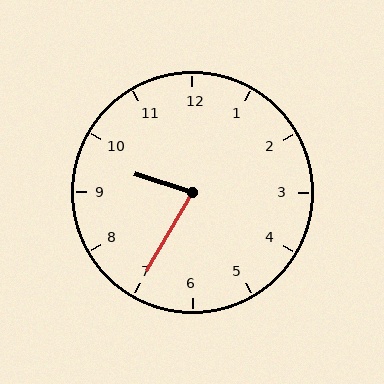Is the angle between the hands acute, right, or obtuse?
It is acute.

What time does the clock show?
9:35.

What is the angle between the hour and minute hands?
Approximately 78 degrees.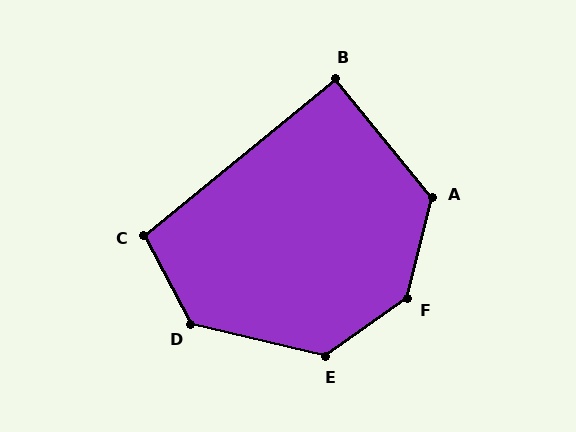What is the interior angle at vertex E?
Approximately 131 degrees (obtuse).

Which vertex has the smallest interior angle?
B, at approximately 90 degrees.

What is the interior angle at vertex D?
Approximately 132 degrees (obtuse).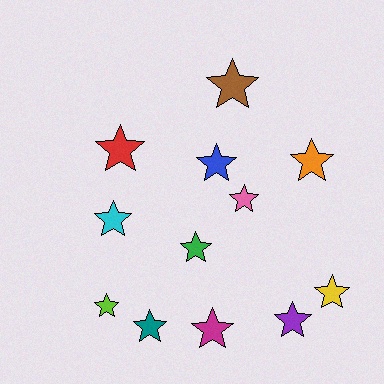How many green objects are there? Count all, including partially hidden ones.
There is 1 green object.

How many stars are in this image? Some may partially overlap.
There are 12 stars.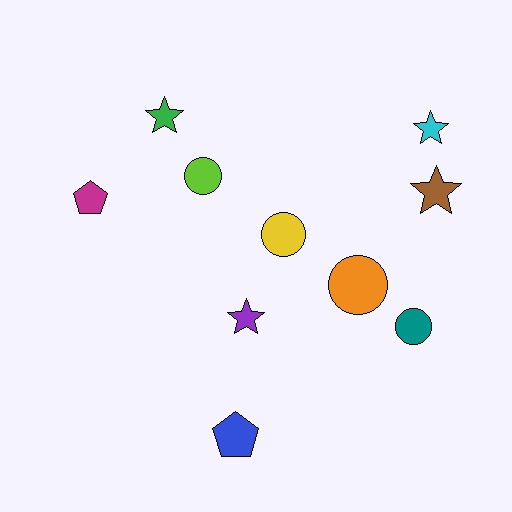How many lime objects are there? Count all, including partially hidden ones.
There is 1 lime object.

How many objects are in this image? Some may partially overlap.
There are 10 objects.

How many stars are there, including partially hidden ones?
There are 4 stars.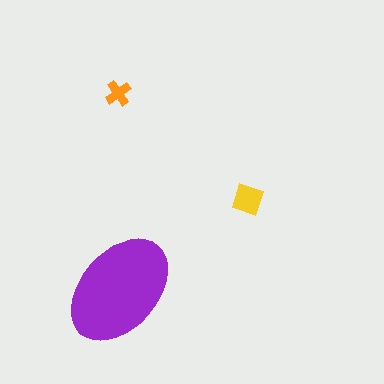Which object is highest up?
The orange cross is topmost.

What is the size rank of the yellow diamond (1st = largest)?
2nd.